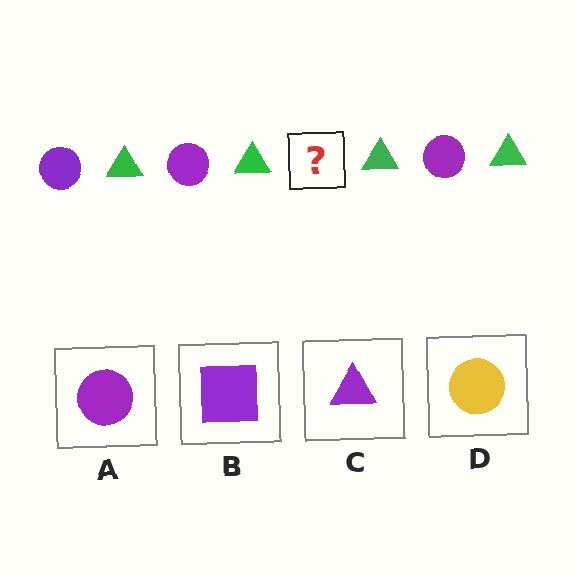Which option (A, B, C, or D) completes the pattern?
A.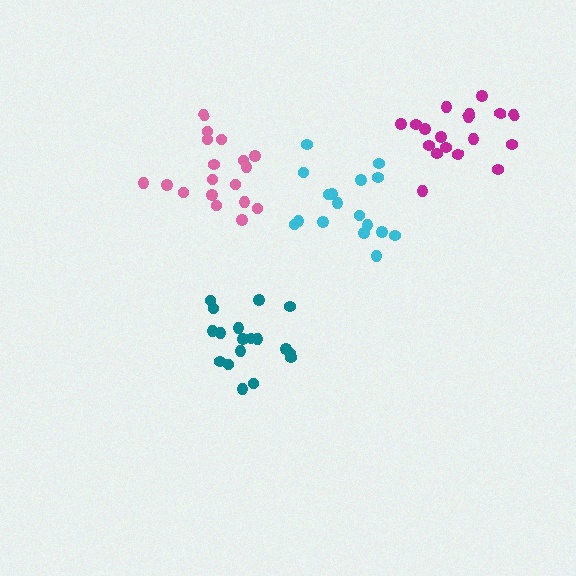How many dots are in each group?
Group 1: 18 dots, Group 2: 18 dots, Group 3: 17 dots, Group 4: 18 dots (71 total).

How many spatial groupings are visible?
There are 4 spatial groupings.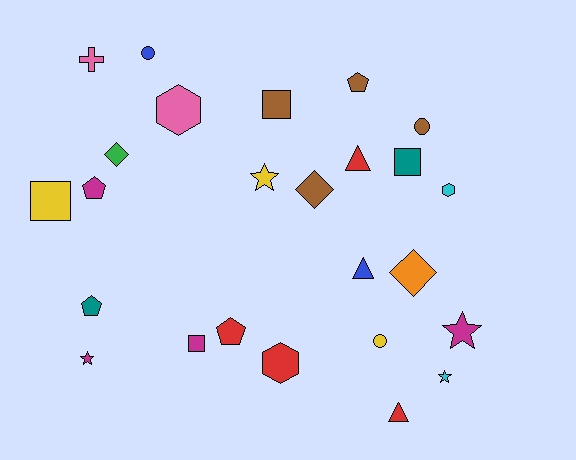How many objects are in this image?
There are 25 objects.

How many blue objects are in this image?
There are 2 blue objects.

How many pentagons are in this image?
There are 4 pentagons.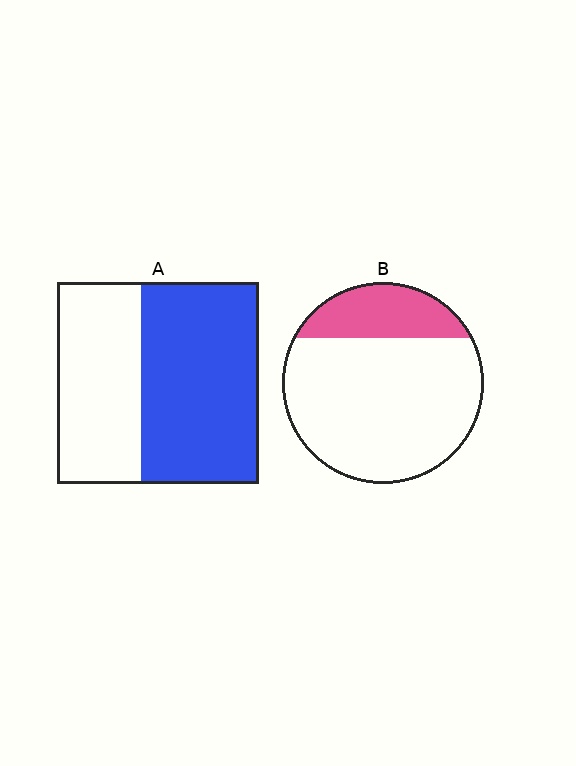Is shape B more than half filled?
No.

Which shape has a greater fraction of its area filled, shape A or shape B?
Shape A.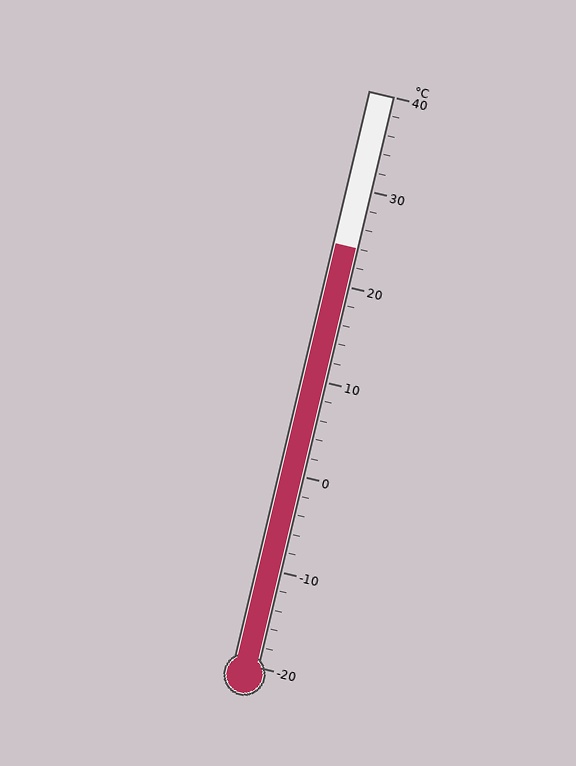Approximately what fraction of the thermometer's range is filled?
The thermometer is filled to approximately 75% of its range.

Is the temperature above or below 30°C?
The temperature is below 30°C.